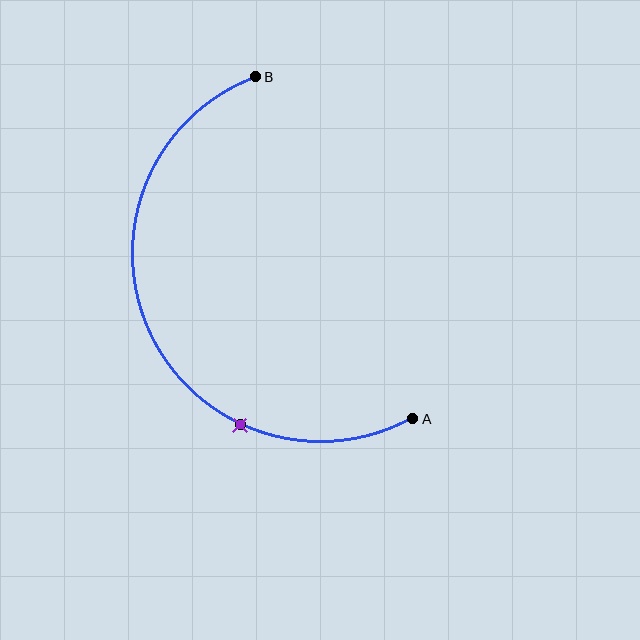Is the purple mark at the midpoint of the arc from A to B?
No. The purple mark lies on the arc but is closer to endpoint A. The arc midpoint would be at the point on the curve equidistant along the arc from both A and B.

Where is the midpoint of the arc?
The arc midpoint is the point on the curve farthest from the straight line joining A and B. It sits to the left of that line.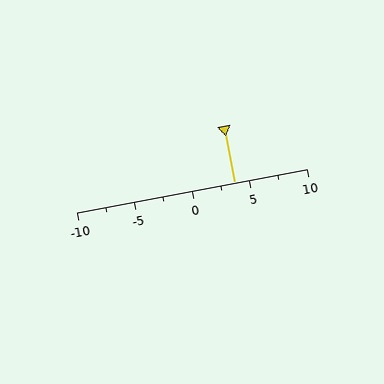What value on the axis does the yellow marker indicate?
The marker indicates approximately 3.8.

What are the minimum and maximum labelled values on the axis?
The axis runs from -10 to 10.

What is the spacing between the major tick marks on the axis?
The major ticks are spaced 5 apart.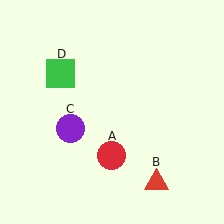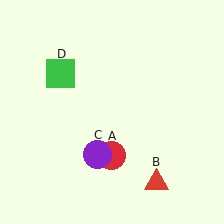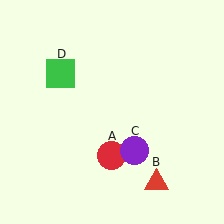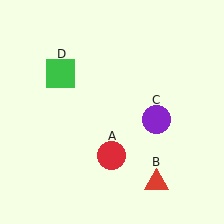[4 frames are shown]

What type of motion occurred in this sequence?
The purple circle (object C) rotated counterclockwise around the center of the scene.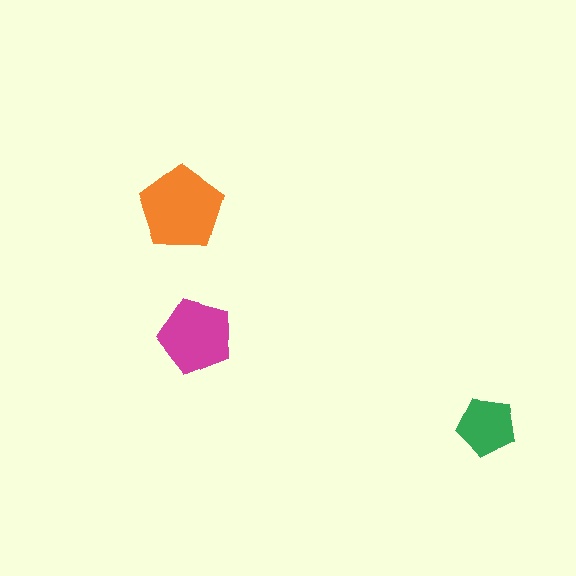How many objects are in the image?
There are 3 objects in the image.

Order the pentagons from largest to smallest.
the orange one, the magenta one, the green one.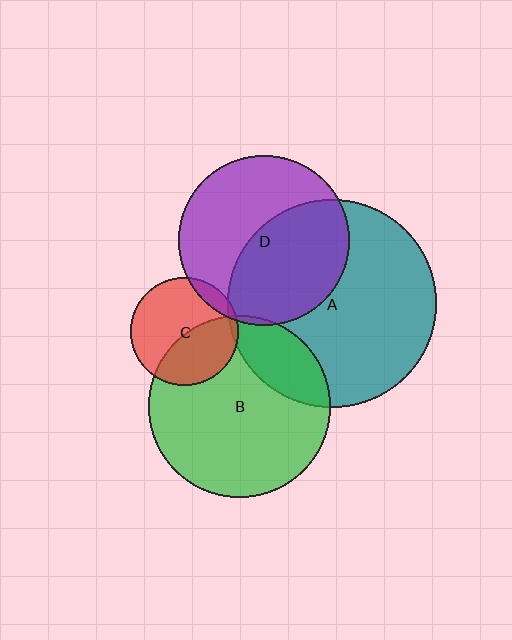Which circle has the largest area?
Circle A (teal).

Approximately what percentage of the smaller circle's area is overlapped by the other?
Approximately 5%.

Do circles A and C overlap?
Yes.